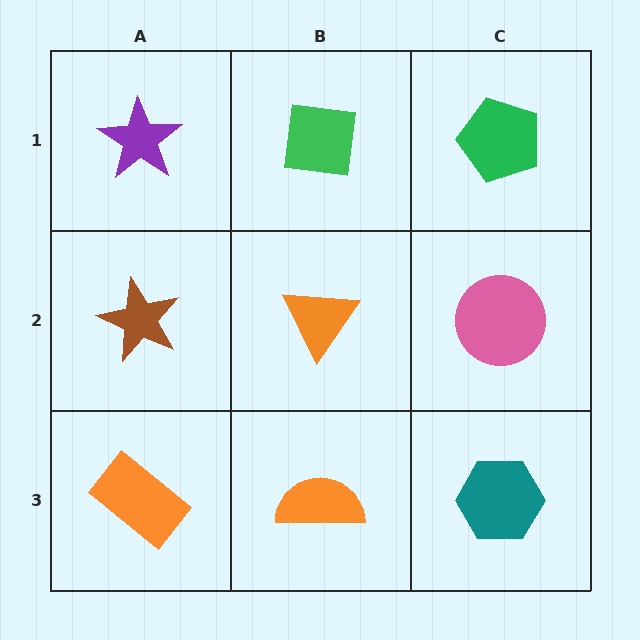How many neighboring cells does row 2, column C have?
3.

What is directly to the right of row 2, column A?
An orange triangle.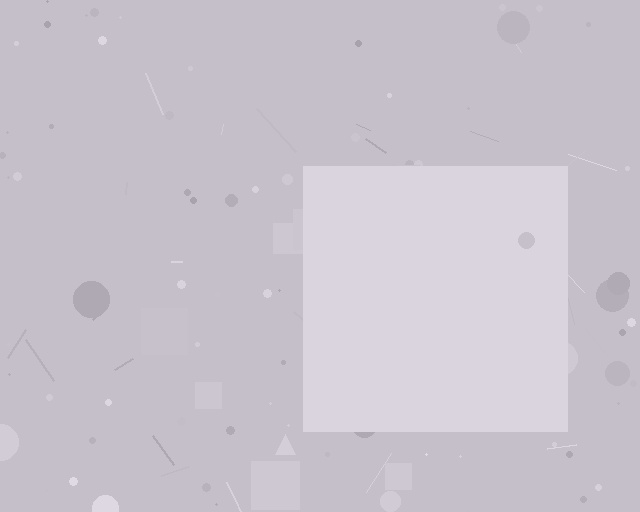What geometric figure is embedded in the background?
A square is embedded in the background.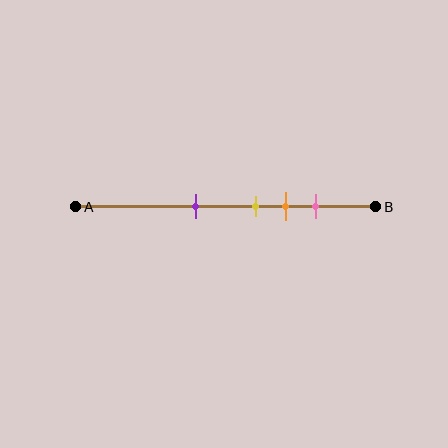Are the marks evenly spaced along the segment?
No, the marks are not evenly spaced.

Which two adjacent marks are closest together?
The yellow and orange marks are the closest adjacent pair.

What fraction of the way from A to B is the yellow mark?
The yellow mark is approximately 60% (0.6) of the way from A to B.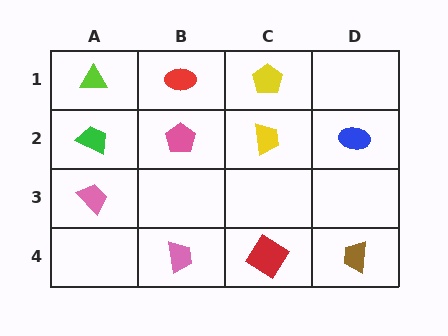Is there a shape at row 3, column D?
No, that cell is empty.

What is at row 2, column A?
A green trapezoid.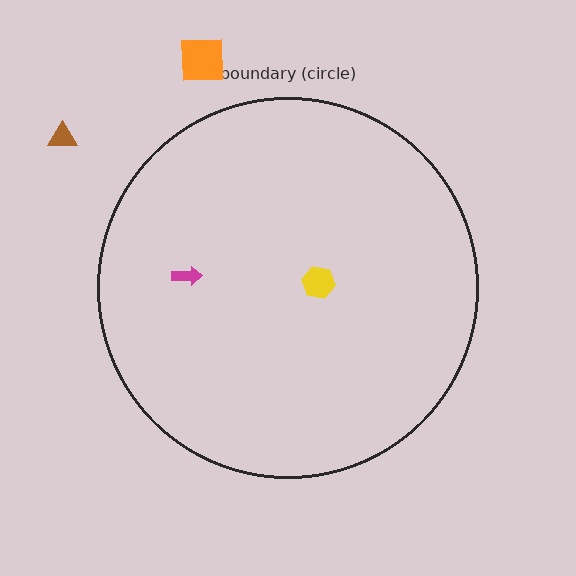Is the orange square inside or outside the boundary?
Outside.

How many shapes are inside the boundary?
2 inside, 2 outside.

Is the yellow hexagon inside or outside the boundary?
Inside.